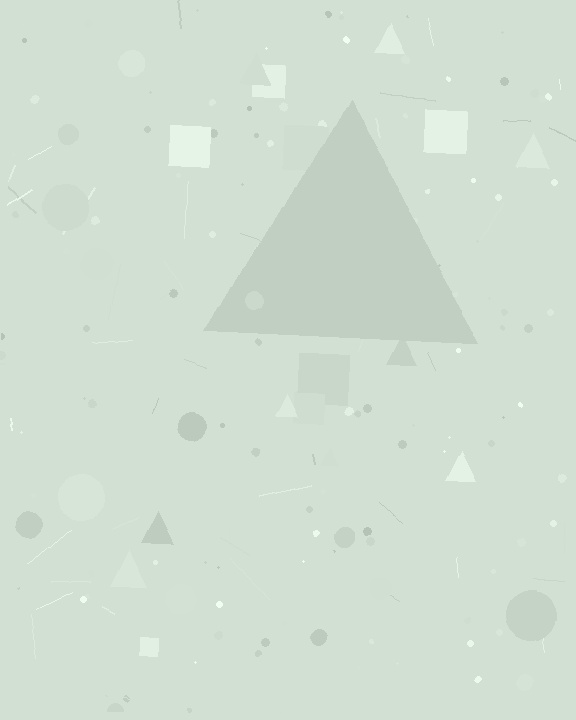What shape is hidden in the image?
A triangle is hidden in the image.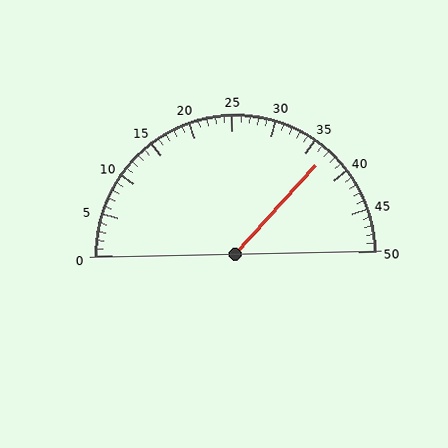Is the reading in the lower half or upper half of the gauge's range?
The reading is in the upper half of the range (0 to 50).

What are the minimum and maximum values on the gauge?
The gauge ranges from 0 to 50.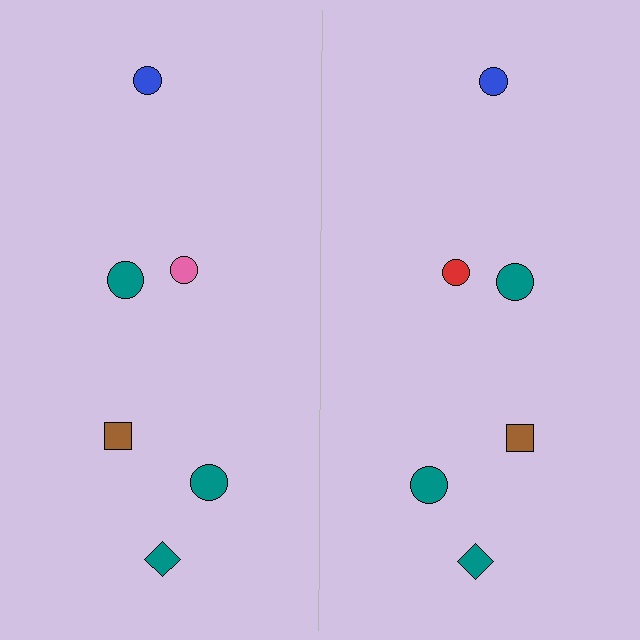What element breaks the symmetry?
The red circle on the right side breaks the symmetry — its mirror counterpart is pink.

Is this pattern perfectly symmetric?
No, the pattern is not perfectly symmetric. The red circle on the right side breaks the symmetry — its mirror counterpart is pink.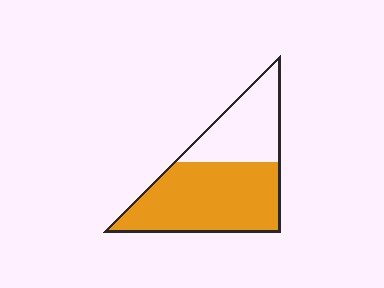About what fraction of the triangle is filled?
About five eighths (5/8).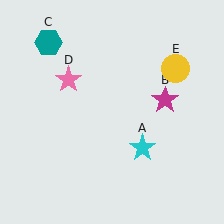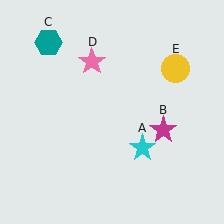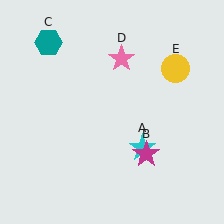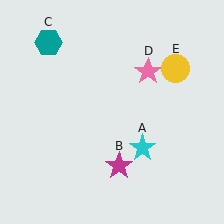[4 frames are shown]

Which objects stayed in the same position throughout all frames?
Cyan star (object A) and teal hexagon (object C) and yellow circle (object E) remained stationary.